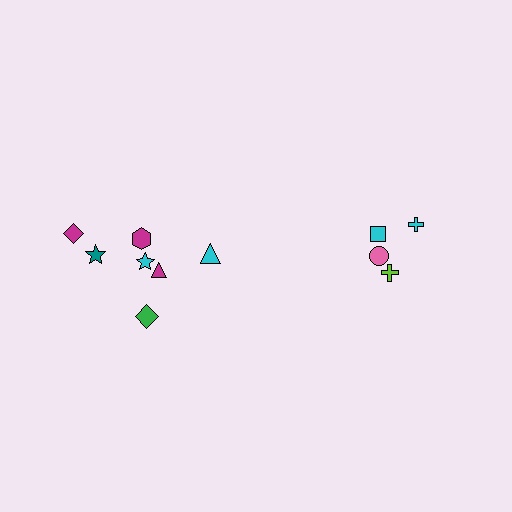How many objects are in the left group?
There are 7 objects.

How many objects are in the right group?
There are 4 objects.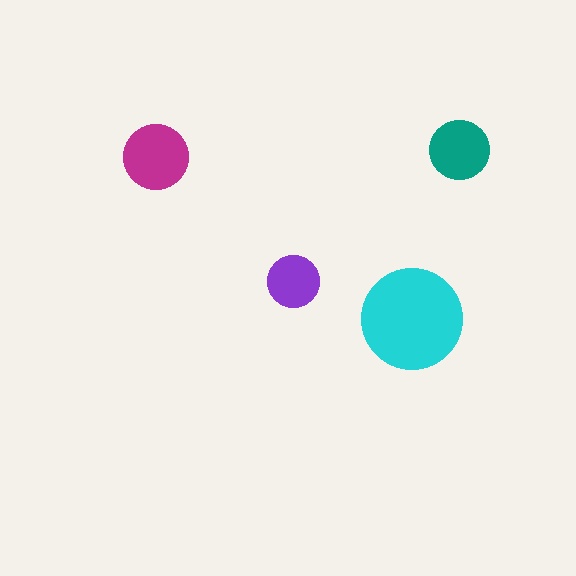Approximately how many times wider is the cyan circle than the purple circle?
About 2 times wider.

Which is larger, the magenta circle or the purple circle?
The magenta one.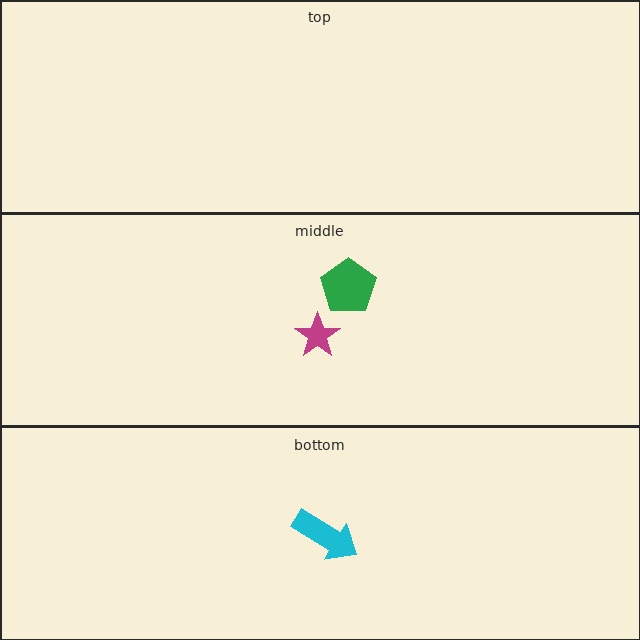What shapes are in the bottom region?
The cyan arrow.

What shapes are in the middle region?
The magenta star, the green pentagon.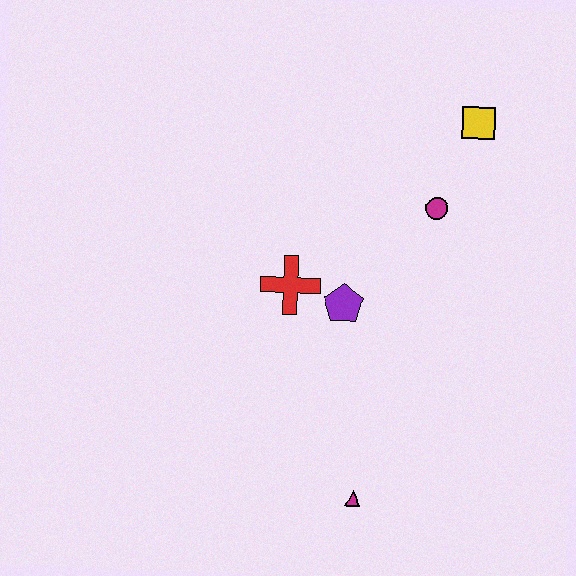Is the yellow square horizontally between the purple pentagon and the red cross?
No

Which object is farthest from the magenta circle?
The magenta triangle is farthest from the magenta circle.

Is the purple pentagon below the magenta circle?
Yes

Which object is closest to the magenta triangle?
The purple pentagon is closest to the magenta triangle.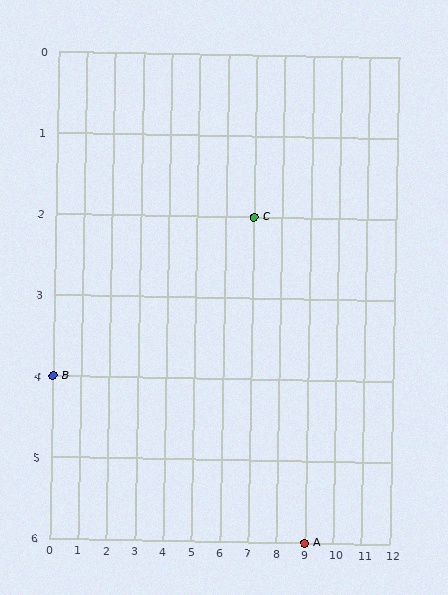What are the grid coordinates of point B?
Point B is at grid coordinates (0, 4).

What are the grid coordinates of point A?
Point A is at grid coordinates (9, 6).